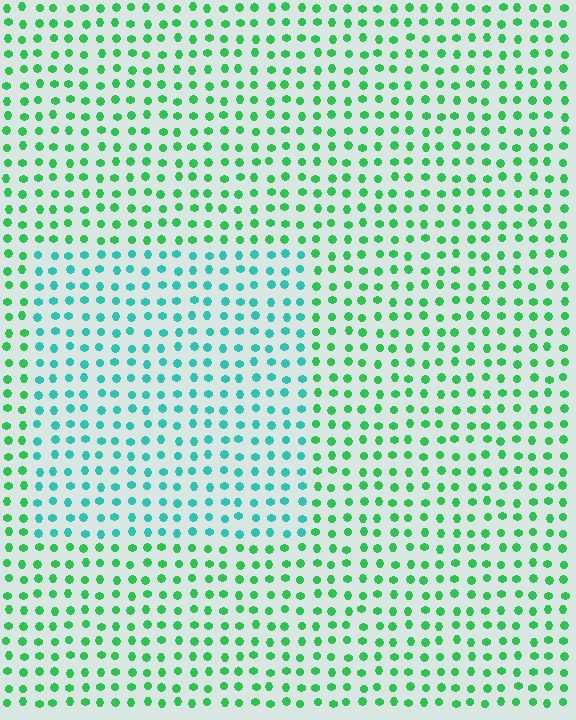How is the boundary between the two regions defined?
The boundary is defined purely by a slight shift in hue (about 39 degrees). Spacing, size, and orientation are identical on both sides.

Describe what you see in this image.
The image is filled with small green elements in a uniform arrangement. A rectangle-shaped region is visible where the elements are tinted to a slightly different hue, forming a subtle color boundary.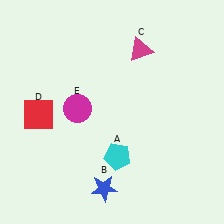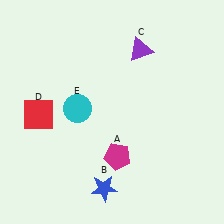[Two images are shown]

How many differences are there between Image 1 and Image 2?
There are 3 differences between the two images.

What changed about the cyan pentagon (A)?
In Image 1, A is cyan. In Image 2, it changed to magenta.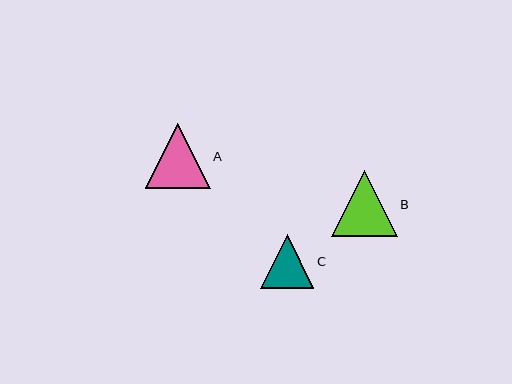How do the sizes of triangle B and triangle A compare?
Triangle B and triangle A are approximately the same size.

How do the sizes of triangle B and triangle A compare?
Triangle B and triangle A are approximately the same size.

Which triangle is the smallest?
Triangle C is the smallest with a size of approximately 54 pixels.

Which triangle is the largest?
Triangle B is the largest with a size of approximately 66 pixels.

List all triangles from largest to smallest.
From largest to smallest: B, A, C.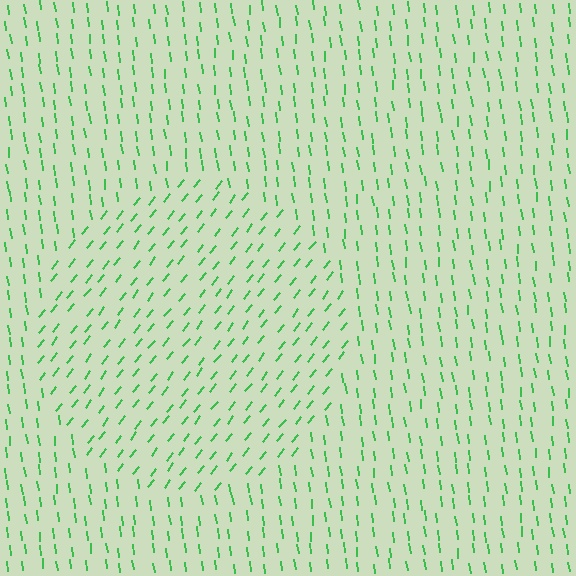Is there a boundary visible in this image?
Yes, there is a texture boundary formed by a change in line orientation.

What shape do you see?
I see a circle.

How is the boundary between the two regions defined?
The boundary is defined purely by a change in line orientation (approximately 45 degrees difference). All lines are the same color and thickness.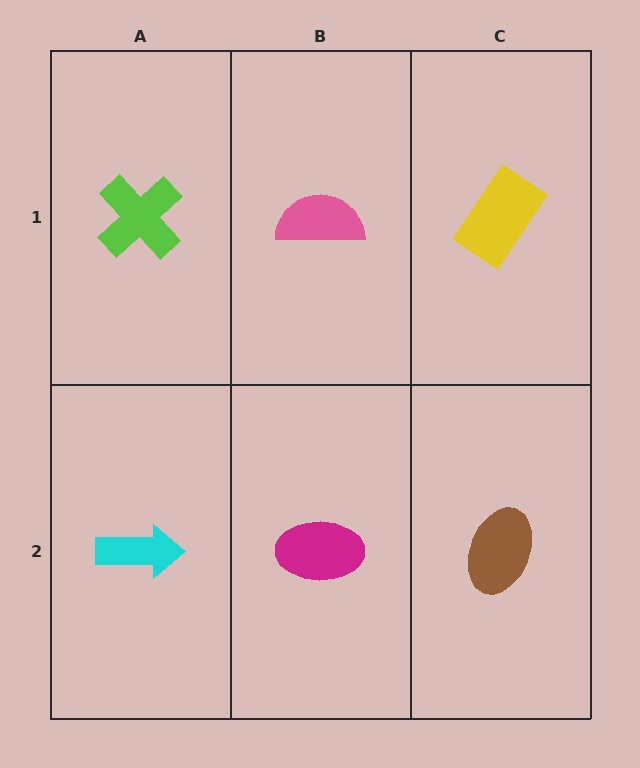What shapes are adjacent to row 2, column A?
A lime cross (row 1, column A), a magenta ellipse (row 2, column B).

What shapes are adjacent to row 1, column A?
A cyan arrow (row 2, column A), a pink semicircle (row 1, column B).